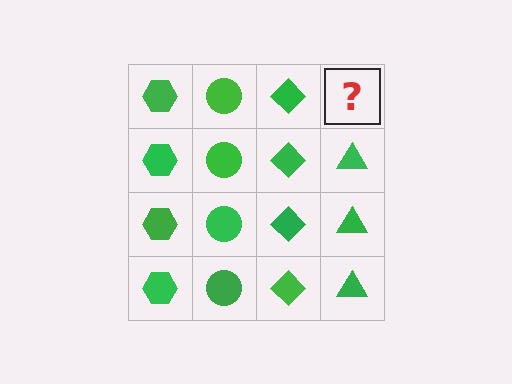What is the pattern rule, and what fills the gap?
The rule is that each column has a consistent shape. The gap should be filled with a green triangle.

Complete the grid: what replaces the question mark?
The question mark should be replaced with a green triangle.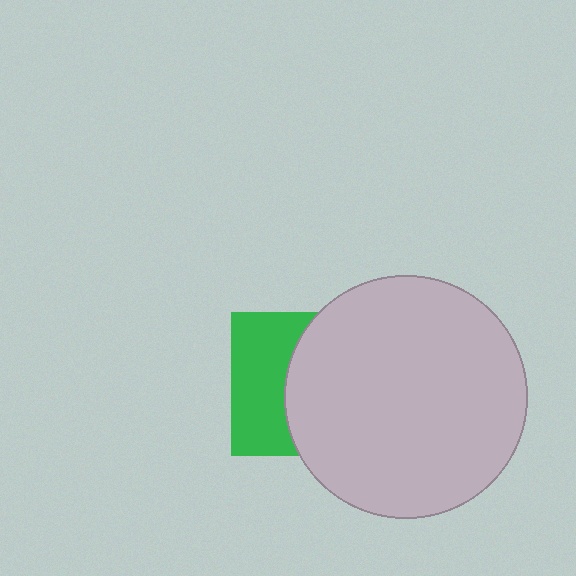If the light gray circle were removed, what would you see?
You would see the complete green square.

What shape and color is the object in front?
The object in front is a light gray circle.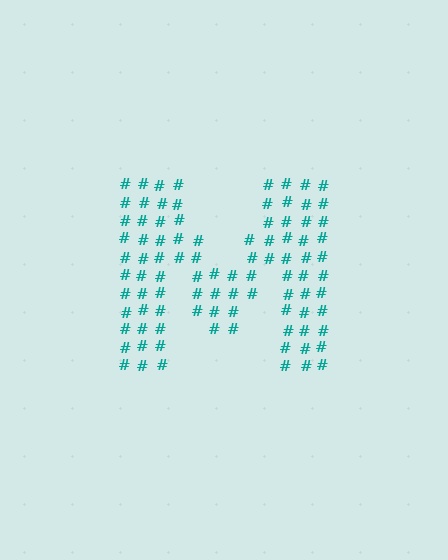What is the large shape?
The large shape is the letter M.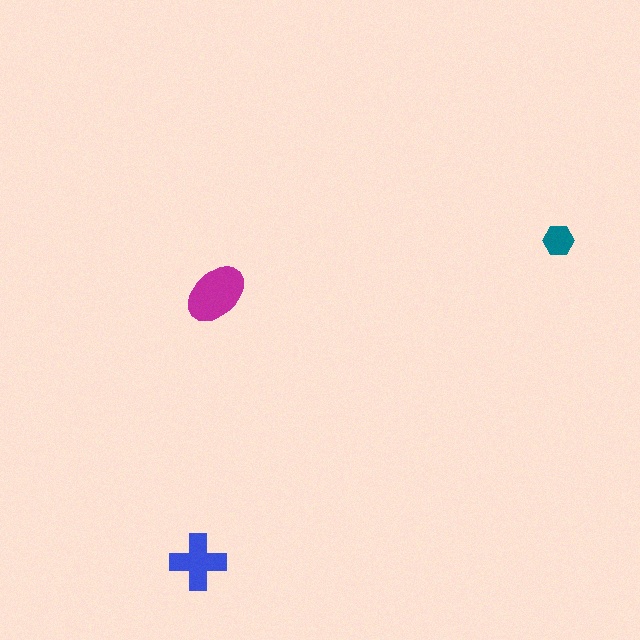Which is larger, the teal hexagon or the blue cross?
The blue cross.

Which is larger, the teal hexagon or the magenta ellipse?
The magenta ellipse.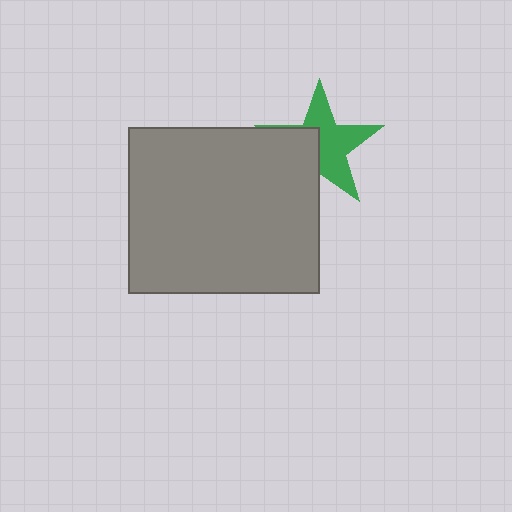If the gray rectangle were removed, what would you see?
You would see the complete green star.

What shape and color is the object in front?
The object in front is a gray rectangle.